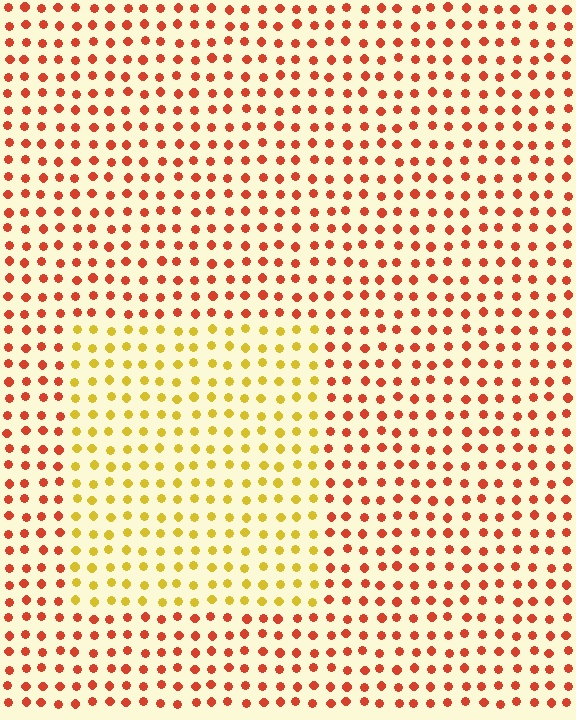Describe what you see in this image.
The image is filled with small red elements in a uniform arrangement. A rectangle-shaped region is visible where the elements are tinted to a slightly different hue, forming a subtle color boundary.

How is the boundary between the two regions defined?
The boundary is defined purely by a slight shift in hue (about 45 degrees). Spacing, size, and orientation are identical on both sides.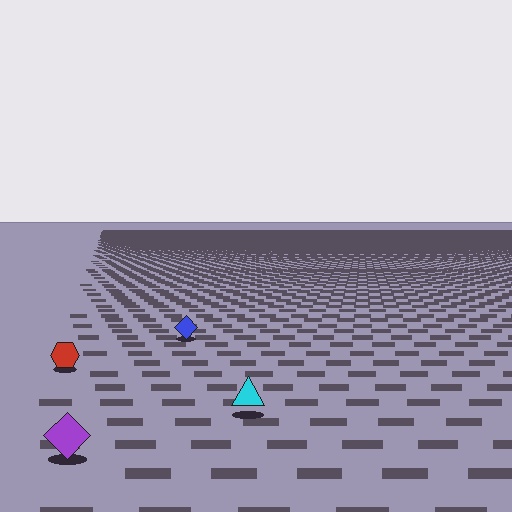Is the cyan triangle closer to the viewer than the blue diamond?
Yes. The cyan triangle is closer — you can tell from the texture gradient: the ground texture is coarser near it.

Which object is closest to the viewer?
The purple diamond is closest. The texture marks near it are larger and more spread out.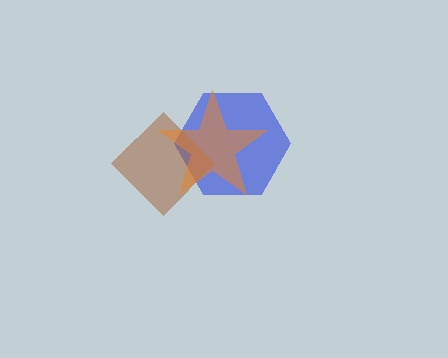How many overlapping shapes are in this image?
There are 3 overlapping shapes in the image.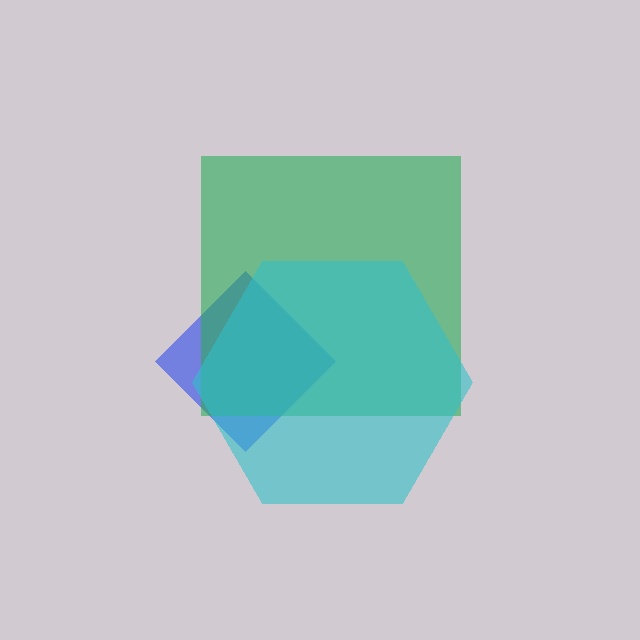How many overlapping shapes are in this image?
There are 3 overlapping shapes in the image.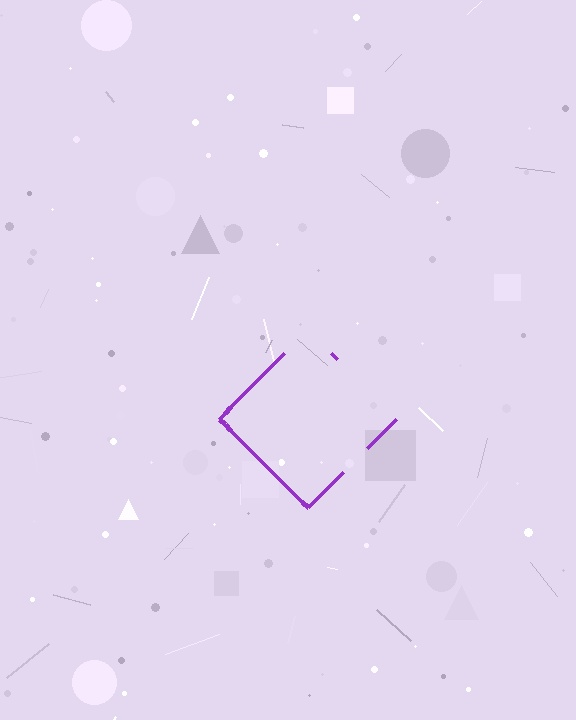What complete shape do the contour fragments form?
The contour fragments form a diamond.